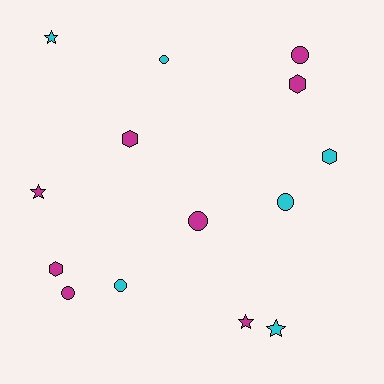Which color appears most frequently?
Magenta, with 8 objects.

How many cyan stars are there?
There are 2 cyan stars.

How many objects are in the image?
There are 14 objects.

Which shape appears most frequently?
Circle, with 6 objects.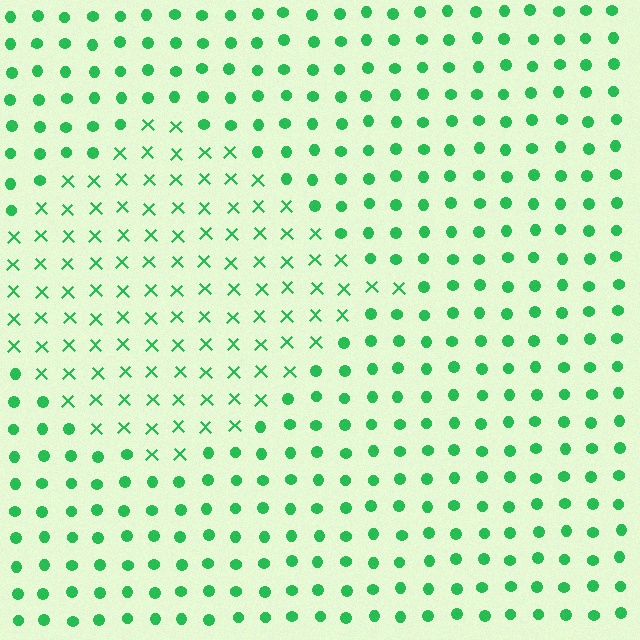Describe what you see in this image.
The image is filled with small green elements arranged in a uniform grid. A diamond-shaped region contains X marks, while the surrounding area contains circles. The boundary is defined purely by the change in element shape.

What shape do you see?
I see a diamond.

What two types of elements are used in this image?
The image uses X marks inside the diamond region and circles outside it.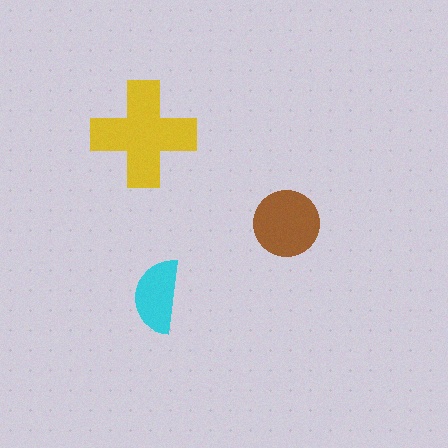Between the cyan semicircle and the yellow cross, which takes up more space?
The yellow cross.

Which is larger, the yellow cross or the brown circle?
The yellow cross.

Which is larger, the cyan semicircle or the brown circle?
The brown circle.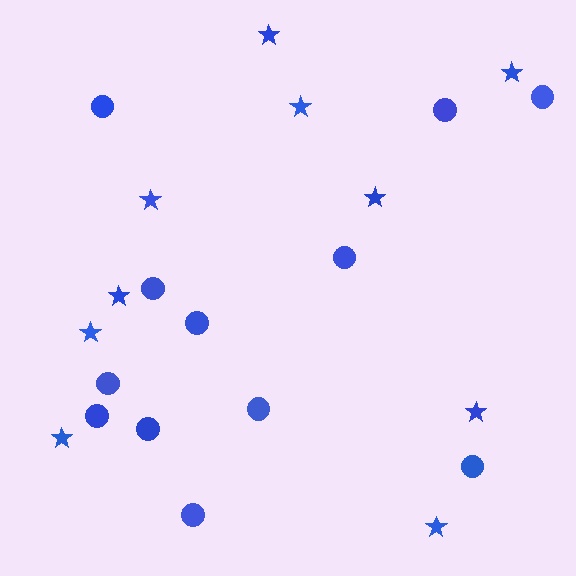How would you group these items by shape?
There are 2 groups: one group of stars (10) and one group of circles (12).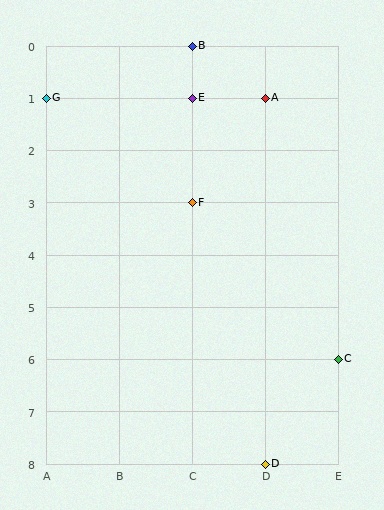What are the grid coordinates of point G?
Point G is at grid coordinates (A, 1).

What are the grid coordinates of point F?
Point F is at grid coordinates (C, 3).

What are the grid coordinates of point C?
Point C is at grid coordinates (E, 6).